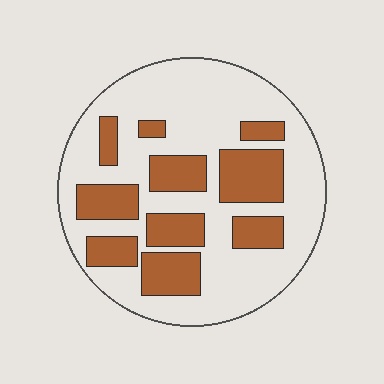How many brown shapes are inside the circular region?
10.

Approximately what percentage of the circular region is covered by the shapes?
Approximately 30%.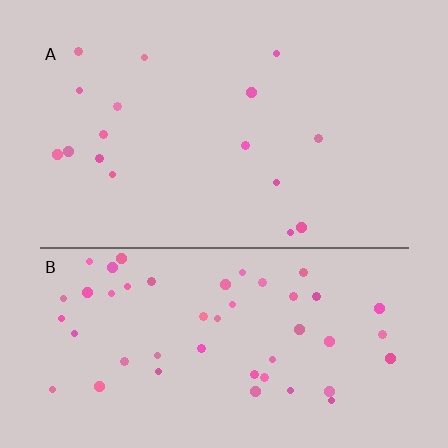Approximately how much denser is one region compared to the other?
Approximately 3.0× — region B over region A.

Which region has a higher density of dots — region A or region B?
B (the bottom).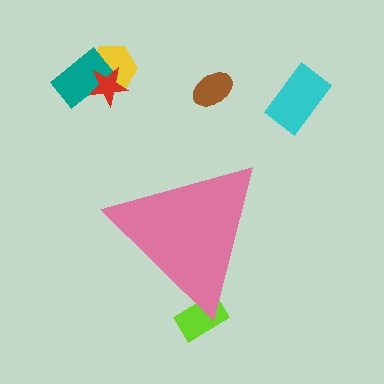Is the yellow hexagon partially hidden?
No, the yellow hexagon is fully visible.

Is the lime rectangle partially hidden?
Yes, the lime rectangle is partially hidden behind the pink triangle.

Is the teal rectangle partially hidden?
No, the teal rectangle is fully visible.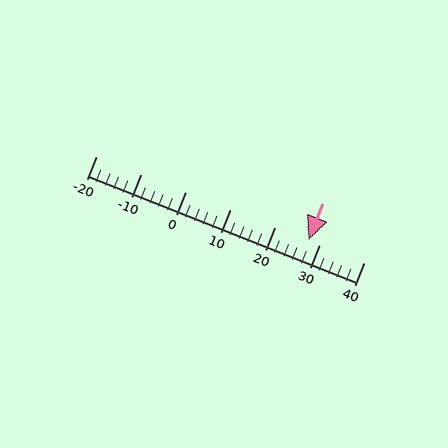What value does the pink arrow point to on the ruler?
The pink arrow points to approximately 28.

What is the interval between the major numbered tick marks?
The major tick marks are spaced 10 units apart.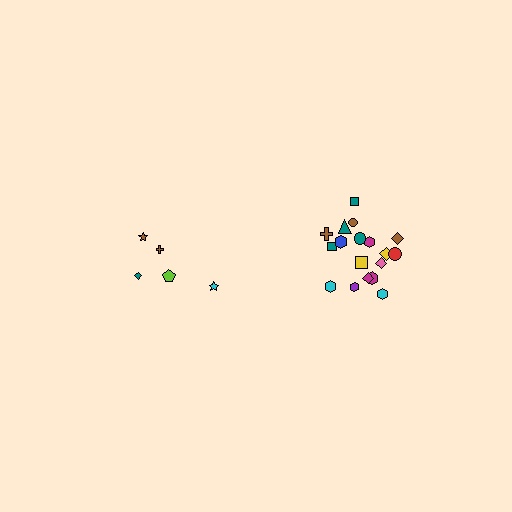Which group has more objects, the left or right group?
The right group.